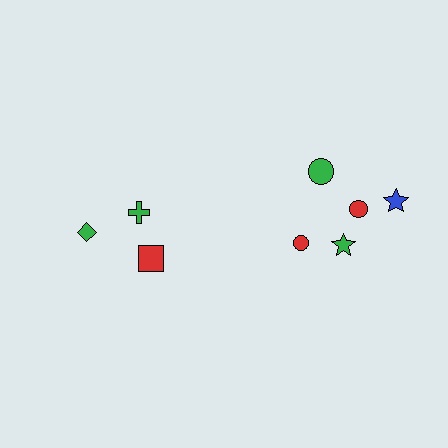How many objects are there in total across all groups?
There are 8 objects.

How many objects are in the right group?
There are 5 objects.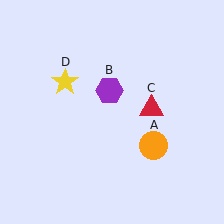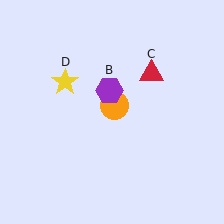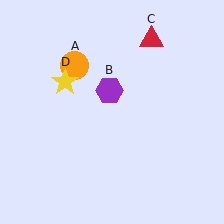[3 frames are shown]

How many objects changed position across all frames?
2 objects changed position: orange circle (object A), red triangle (object C).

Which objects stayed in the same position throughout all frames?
Purple hexagon (object B) and yellow star (object D) remained stationary.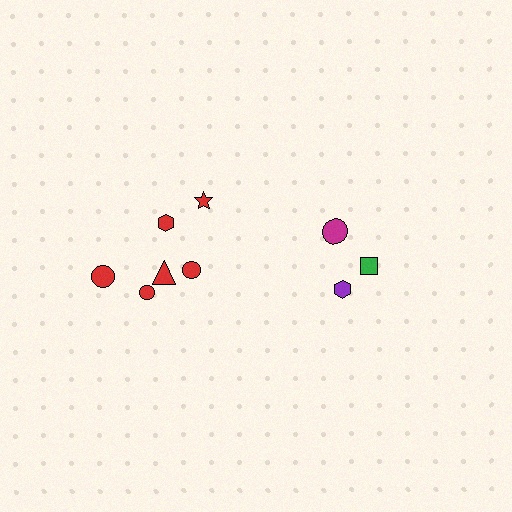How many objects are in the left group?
There are 6 objects.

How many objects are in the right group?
There are 3 objects.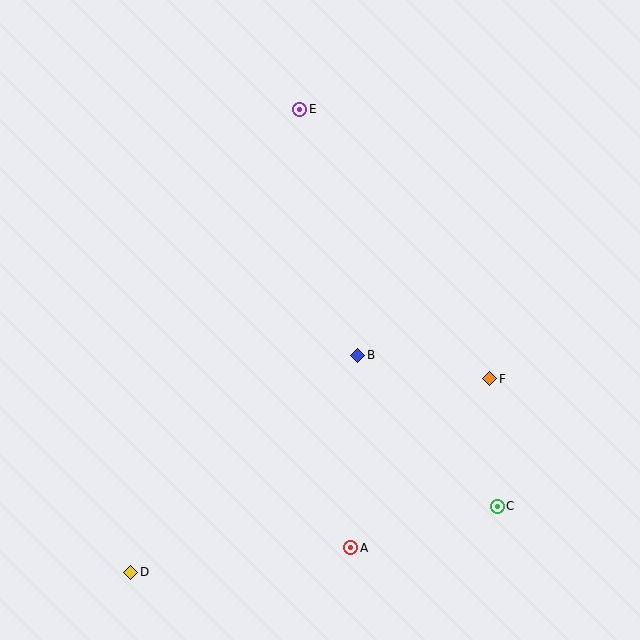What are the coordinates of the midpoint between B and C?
The midpoint between B and C is at (427, 431).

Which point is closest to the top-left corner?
Point E is closest to the top-left corner.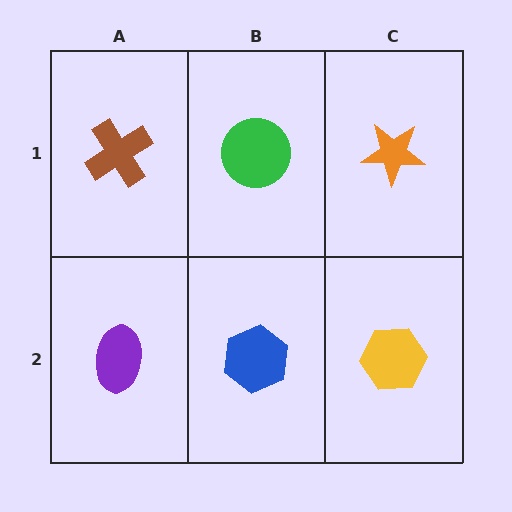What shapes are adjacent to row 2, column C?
An orange star (row 1, column C), a blue hexagon (row 2, column B).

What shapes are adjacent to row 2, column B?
A green circle (row 1, column B), a purple ellipse (row 2, column A), a yellow hexagon (row 2, column C).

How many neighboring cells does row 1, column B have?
3.